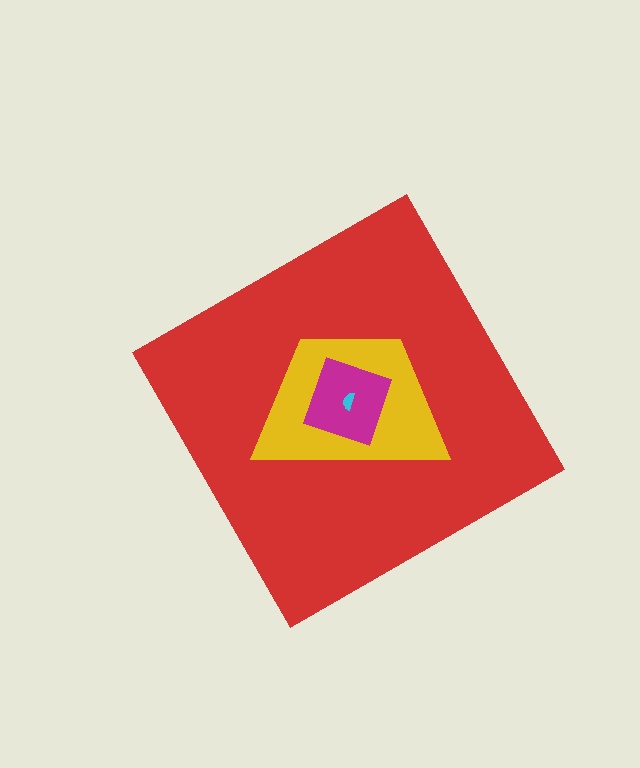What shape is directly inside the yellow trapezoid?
The magenta square.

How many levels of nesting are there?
4.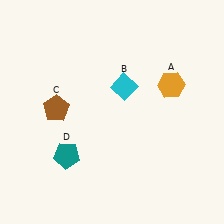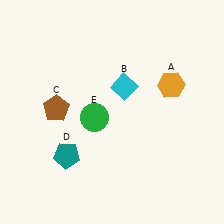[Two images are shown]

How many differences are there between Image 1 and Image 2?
There is 1 difference between the two images.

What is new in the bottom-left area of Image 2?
A green circle (E) was added in the bottom-left area of Image 2.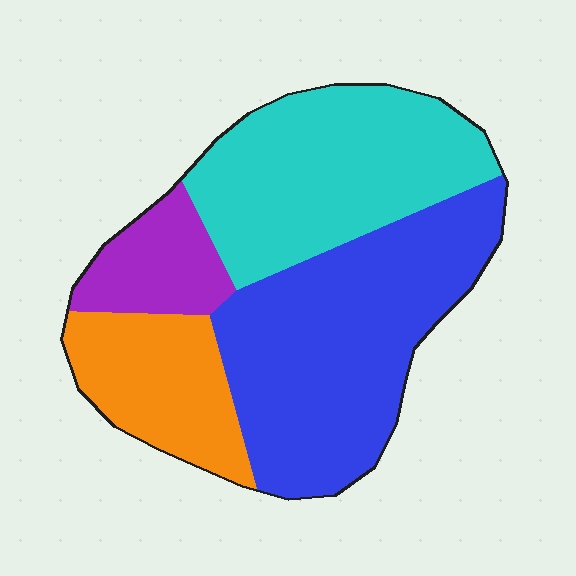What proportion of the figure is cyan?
Cyan takes up between a sixth and a third of the figure.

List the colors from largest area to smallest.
From largest to smallest: blue, cyan, orange, purple.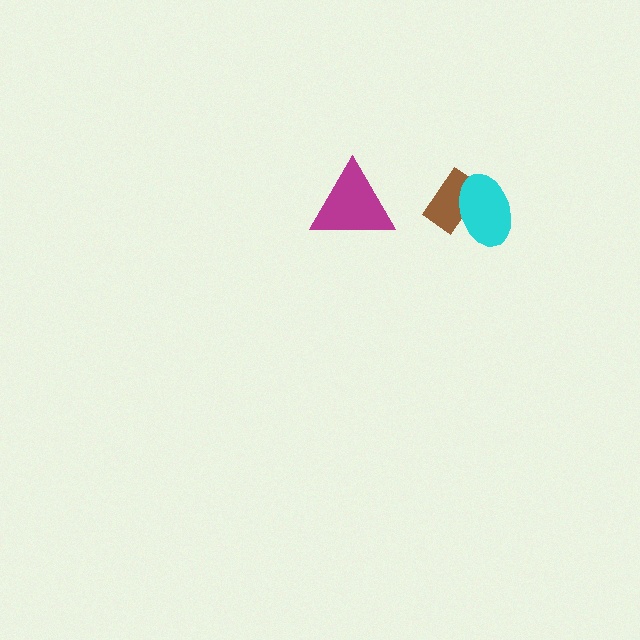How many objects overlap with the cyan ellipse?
1 object overlaps with the cyan ellipse.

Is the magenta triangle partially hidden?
No, no other shape covers it.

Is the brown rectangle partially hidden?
Yes, it is partially covered by another shape.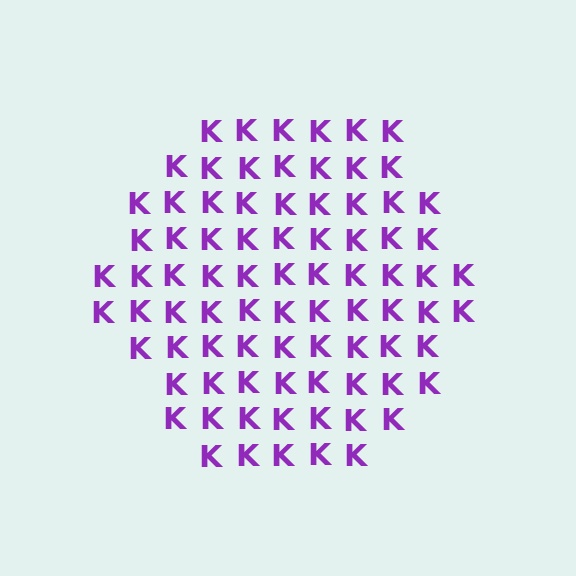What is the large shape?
The large shape is a hexagon.